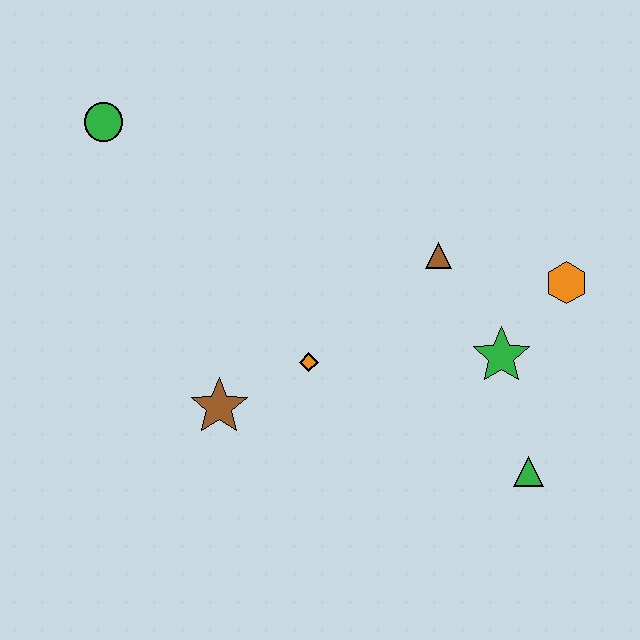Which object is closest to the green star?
The orange hexagon is closest to the green star.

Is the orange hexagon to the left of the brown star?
No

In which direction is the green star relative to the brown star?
The green star is to the right of the brown star.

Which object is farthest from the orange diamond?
The green circle is farthest from the orange diamond.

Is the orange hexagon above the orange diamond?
Yes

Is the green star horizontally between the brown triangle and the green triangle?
Yes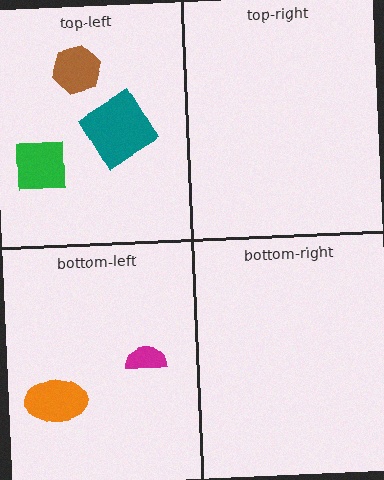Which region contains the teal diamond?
The top-left region.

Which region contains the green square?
The top-left region.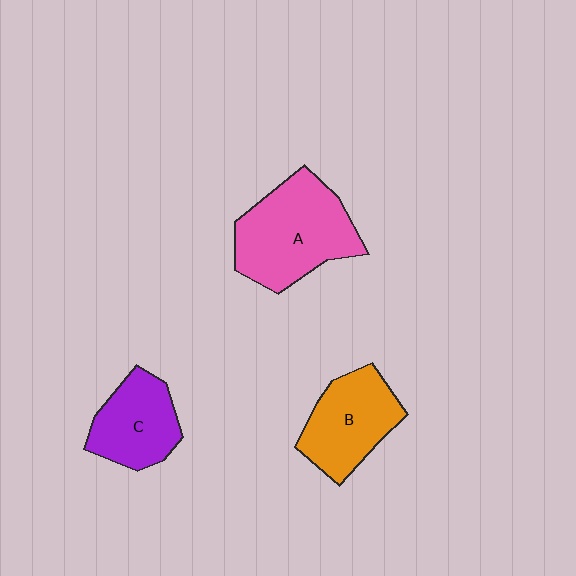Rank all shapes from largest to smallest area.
From largest to smallest: A (pink), B (orange), C (purple).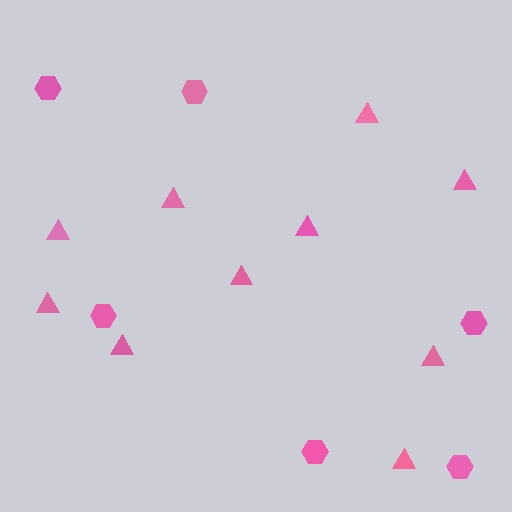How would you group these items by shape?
There are 2 groups: one group of hexagons (6) and one group of triangles (10).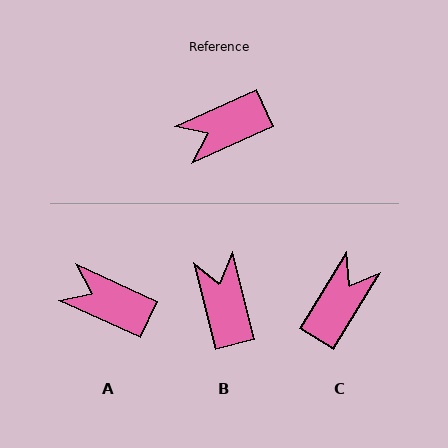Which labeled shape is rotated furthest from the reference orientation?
C, about 145 degrees away.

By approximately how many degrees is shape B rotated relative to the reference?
Approximately 99 degrees clockwise.